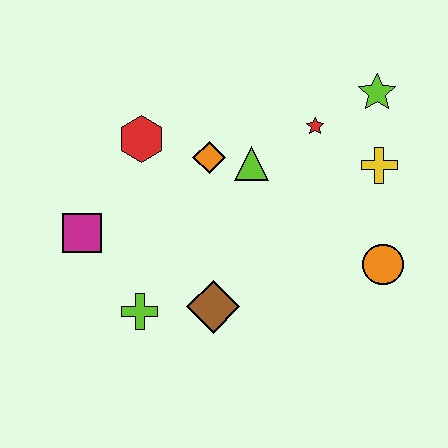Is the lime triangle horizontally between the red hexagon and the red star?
Yes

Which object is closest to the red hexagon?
The orange diamond is closest to the red hexagon.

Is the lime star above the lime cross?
Yes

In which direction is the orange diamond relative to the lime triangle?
The orange diamond is to the left of the lime triangle.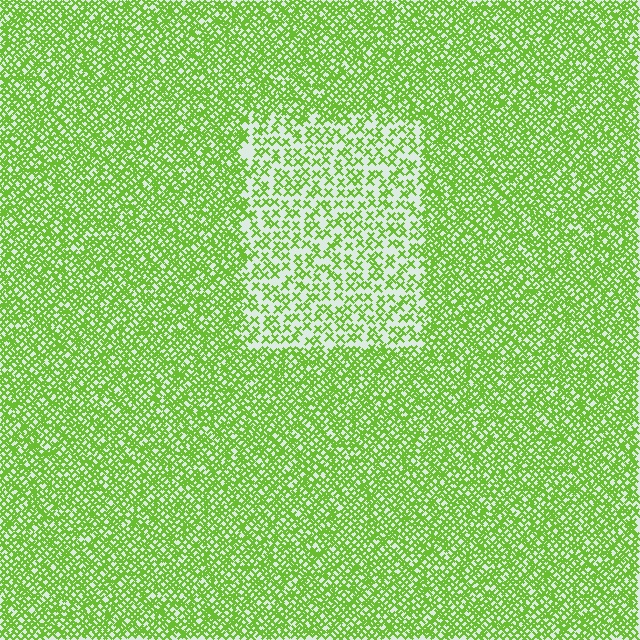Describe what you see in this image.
The image contains small lime elements arranged at two different densities. A rectangle-shaped region is visible where the elements are less densely packed than the surrounding area.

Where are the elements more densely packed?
The elements are more densely packed outside the rectangle boundary.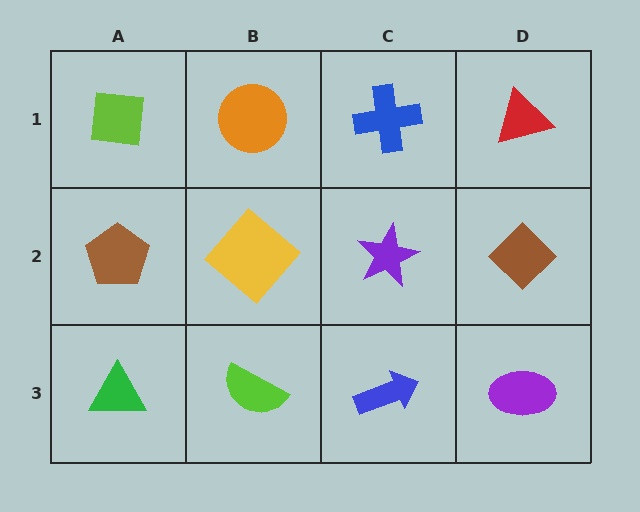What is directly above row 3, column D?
A brown diamond.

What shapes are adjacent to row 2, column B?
An orange circle (row 1, column B), a lime semicircle (row 3, column B), a brown pentagon (row 2, column A), a purple star (row 2, column C).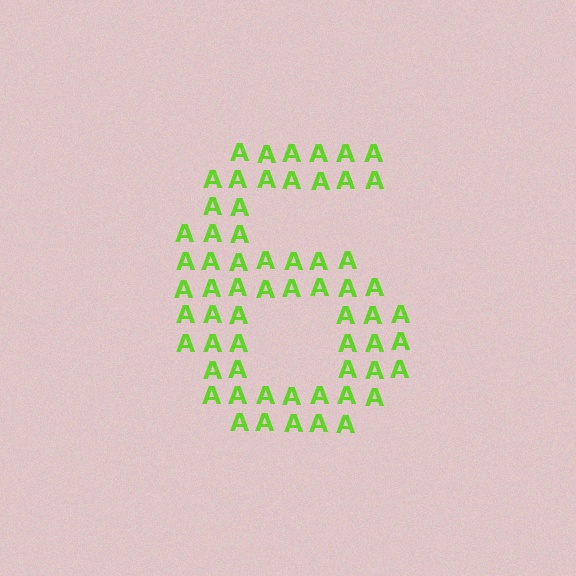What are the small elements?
The small elements are letter A's.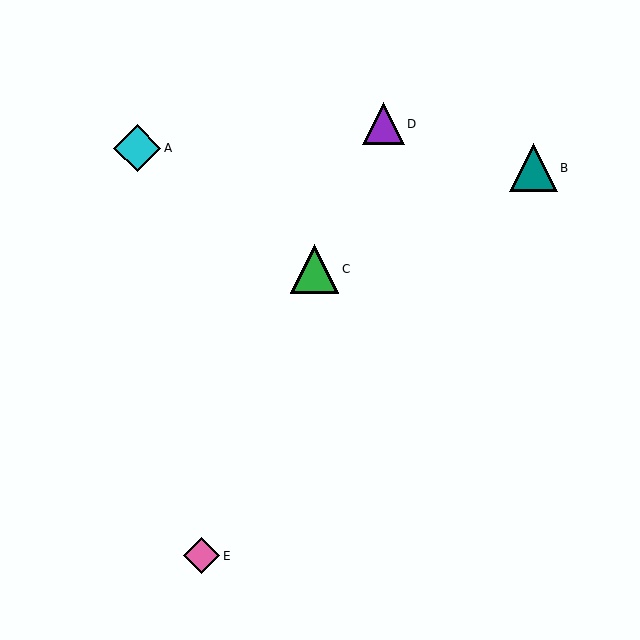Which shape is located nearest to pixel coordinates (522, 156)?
The teal triangle (labeled B) at (533, 168) is nearest to that location.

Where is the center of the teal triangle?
The center of the teal triangle is at (533, 168).